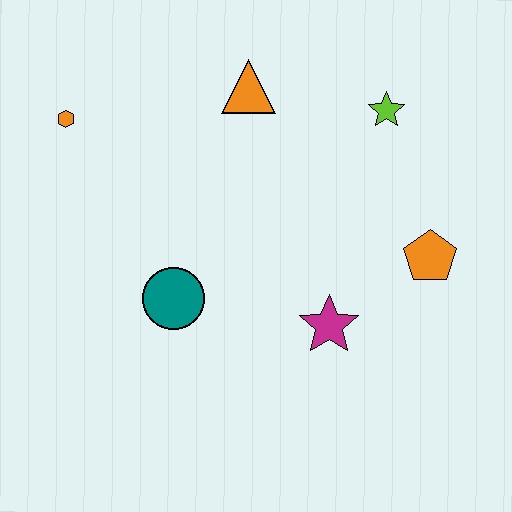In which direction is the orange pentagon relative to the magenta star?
The orange pentagon is to the right of the magenta star.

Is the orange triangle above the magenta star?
Yes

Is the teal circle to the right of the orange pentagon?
No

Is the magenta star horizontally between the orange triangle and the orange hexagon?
No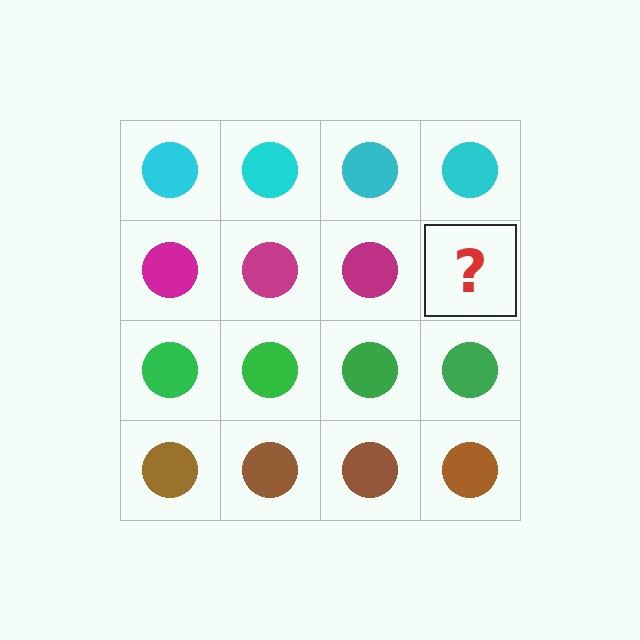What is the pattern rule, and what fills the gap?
The rule is that each row has a consistent color. The gap should be filled with a magenta circle.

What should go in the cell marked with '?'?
The missing cell should contain a magenta circle.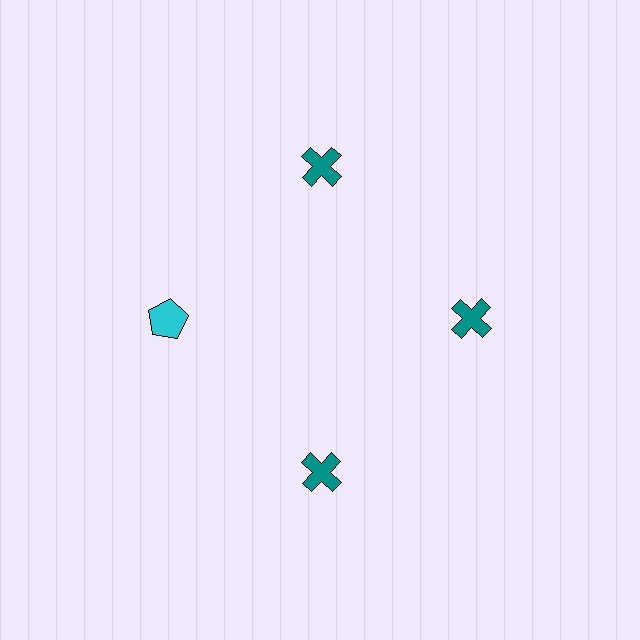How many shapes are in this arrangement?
There are 4 shapes arranged in a ring pattern.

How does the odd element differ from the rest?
It differs in both color (cyan instead of teal) and shape (pentagon instead of cross).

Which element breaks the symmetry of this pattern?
The cyan pentagon at roughly the 9 o'clock position breaks the symmetry. All other shapes are teal crosses.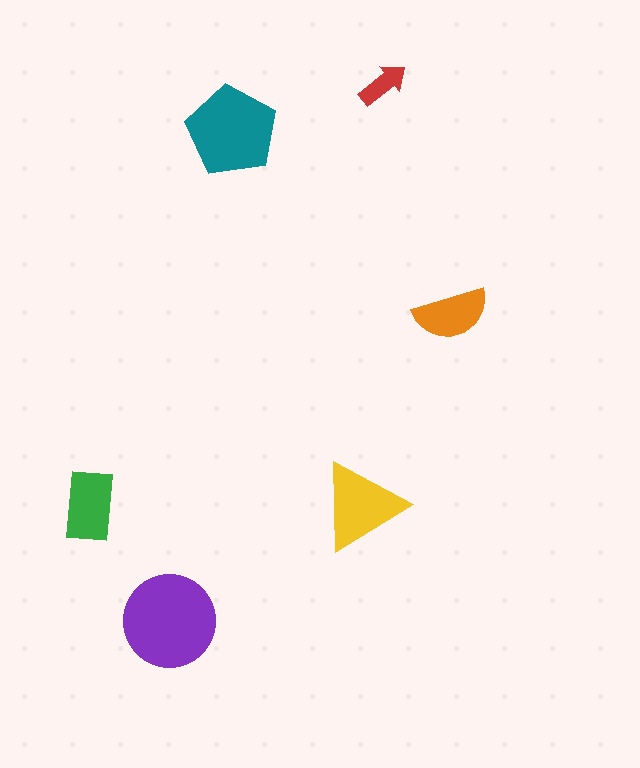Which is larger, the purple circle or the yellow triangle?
The purple circle.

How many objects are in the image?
There are 6 objects in the image.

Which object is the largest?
The purple circle.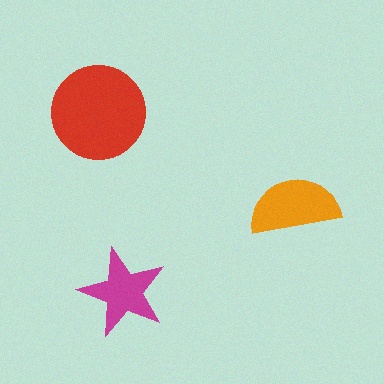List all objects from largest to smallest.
The red circle, the orange semicircle, the magenta star.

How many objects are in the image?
There are 3 objects in the image.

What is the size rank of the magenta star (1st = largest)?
3rd.